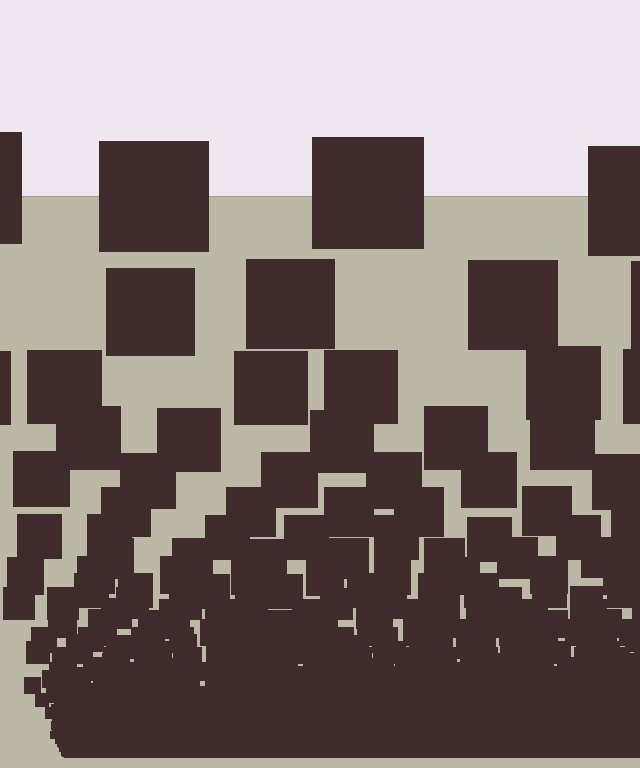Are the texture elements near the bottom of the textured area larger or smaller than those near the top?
Smaller. The gradient is inverted — elements near the bottom are smaller and denser.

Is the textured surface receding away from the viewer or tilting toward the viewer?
The surface appears to tilt toward the viewer. Texture elements get larger and sparser toward the top.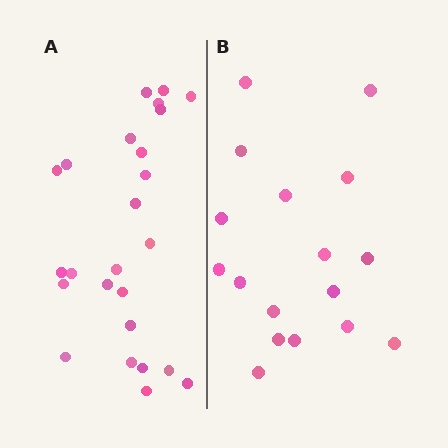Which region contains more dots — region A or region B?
Region A (the left region) has more dots.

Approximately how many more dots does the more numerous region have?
Region A has roughly 8 or so more dots than region B.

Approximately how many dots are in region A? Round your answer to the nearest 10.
About 20 dots. (The exact count is 25, which rounds to 20.)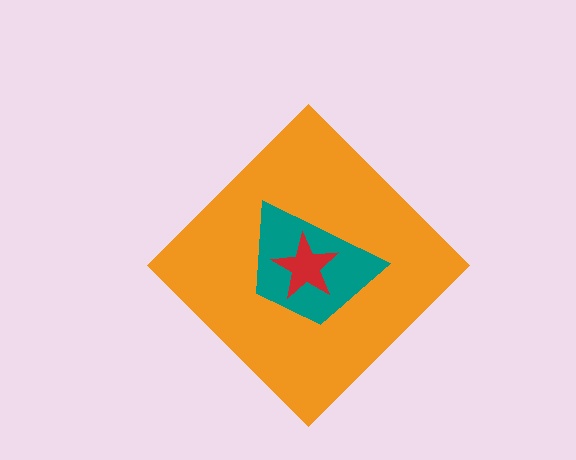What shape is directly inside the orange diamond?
The teal trapezoid.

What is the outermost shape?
The orange diamond.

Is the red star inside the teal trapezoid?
Yes.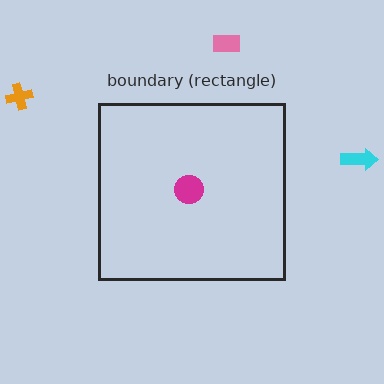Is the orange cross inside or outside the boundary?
Outside.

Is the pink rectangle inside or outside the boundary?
Outside.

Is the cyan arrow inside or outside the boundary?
Outside.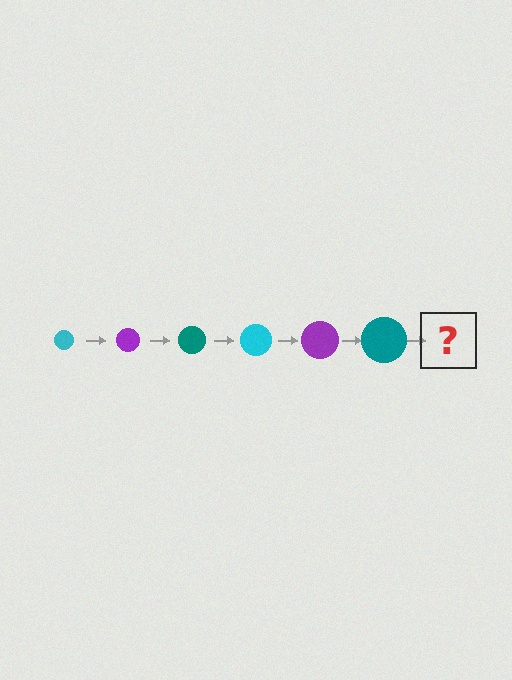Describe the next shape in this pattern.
It should be a cyan circle, larger than the previous one.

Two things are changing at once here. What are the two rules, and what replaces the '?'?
The two rules are that the circle grows larger each step and the color cycles through cyan, purple, and teal. The '?' should be a cyan circle, larger than the previous one.